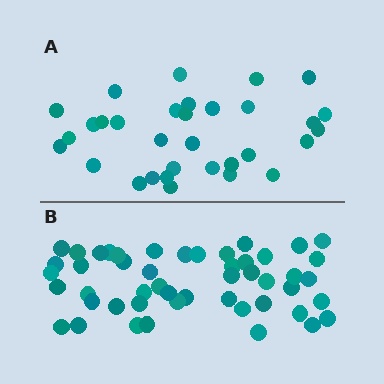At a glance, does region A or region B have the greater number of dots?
Region B (the bottom region) has more dots.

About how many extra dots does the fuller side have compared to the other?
Region B has approximately 15 more dots than region A.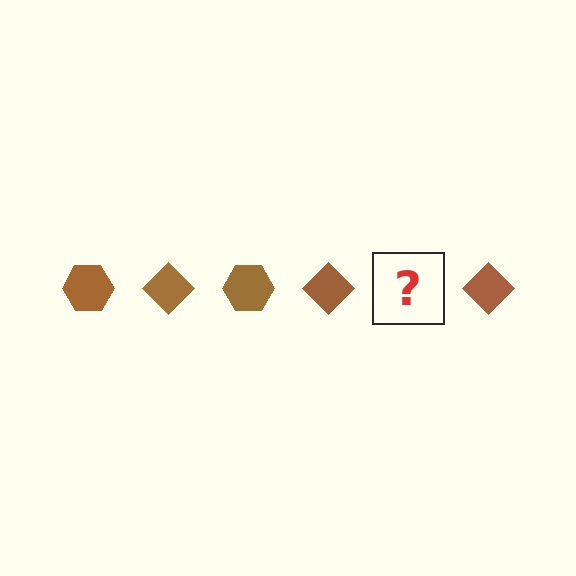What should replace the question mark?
The question mark should be replaced with a brown hexagon.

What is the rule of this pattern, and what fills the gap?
The rule is that the pattern cycles through hexagon, diamond shapes in brown. The gap should be filled with a brown hexagon.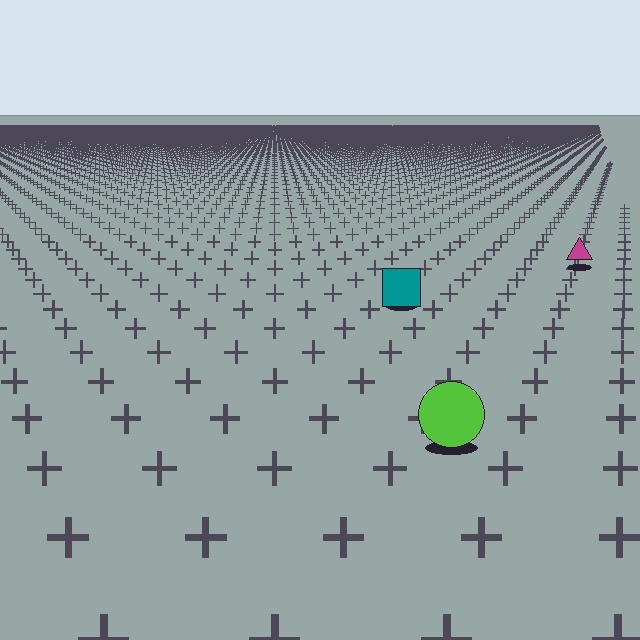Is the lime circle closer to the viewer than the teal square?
Yes. The lime circle is closer — you can tell from the texture gradient: the ground texture is coarser near it.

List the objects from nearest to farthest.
From nearest to farthest: the lime circle, the teal square, the magenta triangle.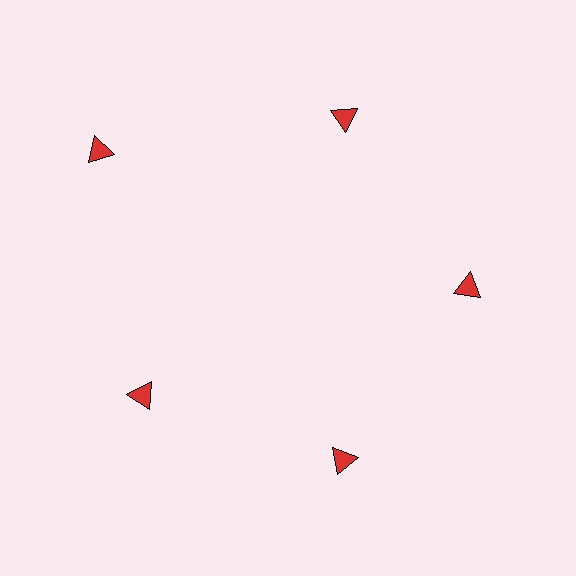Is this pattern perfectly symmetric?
No. The 5 red triangles are arranged in a ring, but one element near the 10 o'clock position is pushed outward from the center, breaking the 5-fold rotational symmetry.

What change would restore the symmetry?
The symmetry would be restored by moving it inward, back onto the ring so that all 5 triangles sit at equal angles and equal distance from the center.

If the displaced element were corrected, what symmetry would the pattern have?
It would have 5-fold rotational symmetry — the pattern would map onto itself every 72 degrees.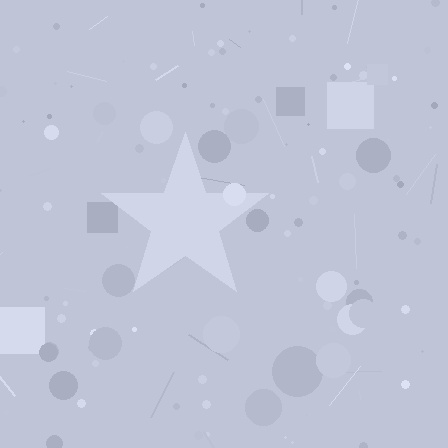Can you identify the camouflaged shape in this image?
The camouflaged shape is a star.